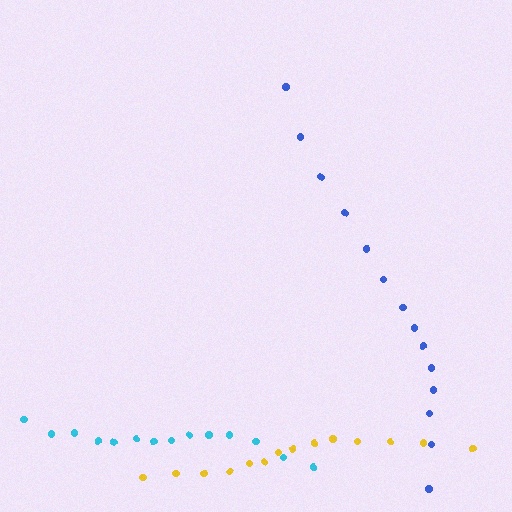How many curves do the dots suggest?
There are 3 distinct paths.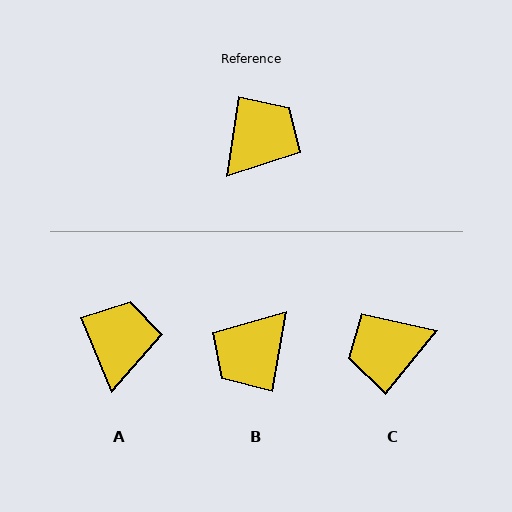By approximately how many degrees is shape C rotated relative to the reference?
Approximately 150 degrees counter-clockwise.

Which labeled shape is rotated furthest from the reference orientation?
B, about 178 degrees away.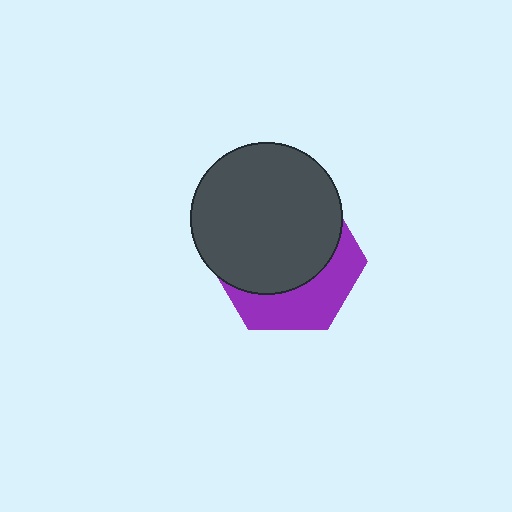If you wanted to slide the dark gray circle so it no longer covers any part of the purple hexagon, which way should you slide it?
Slide it up — that is the most direct way to separate the two shapes.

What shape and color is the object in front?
The object in front is a dark gray circle.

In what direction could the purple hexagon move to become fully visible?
The purple hexagon could move down. That would shift it out from behind the dark gray circle entirely.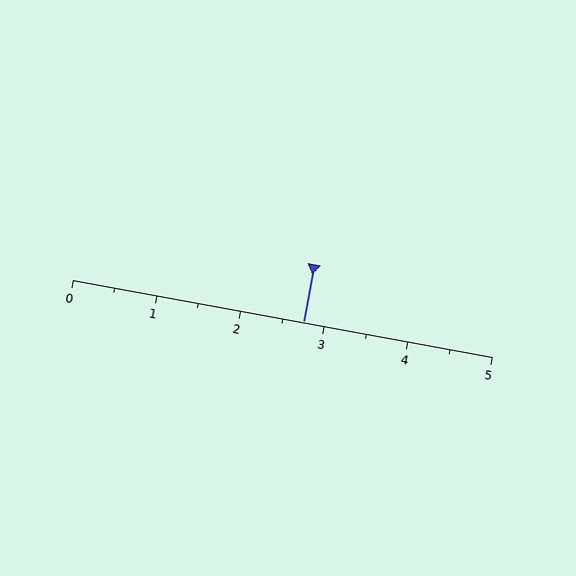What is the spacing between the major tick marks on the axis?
The major ticks are spaced 1 apart.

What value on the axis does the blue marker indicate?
The marker indicates approximately 2.8.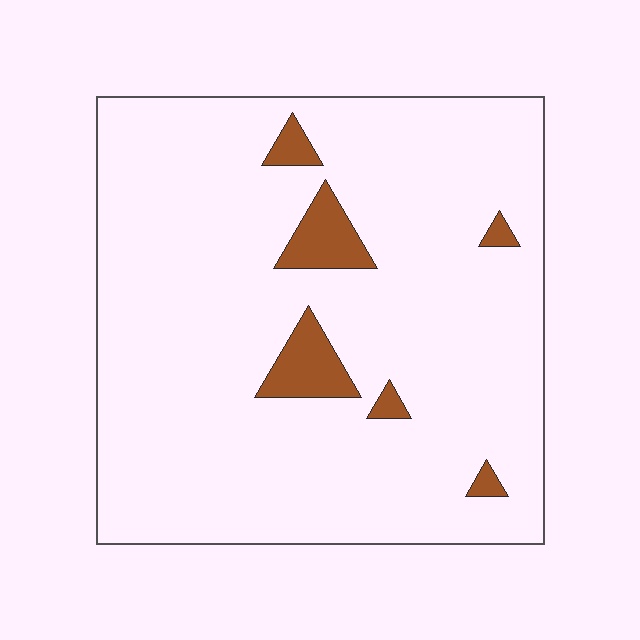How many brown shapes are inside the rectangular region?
6.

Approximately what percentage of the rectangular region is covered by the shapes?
Approximately 5%.